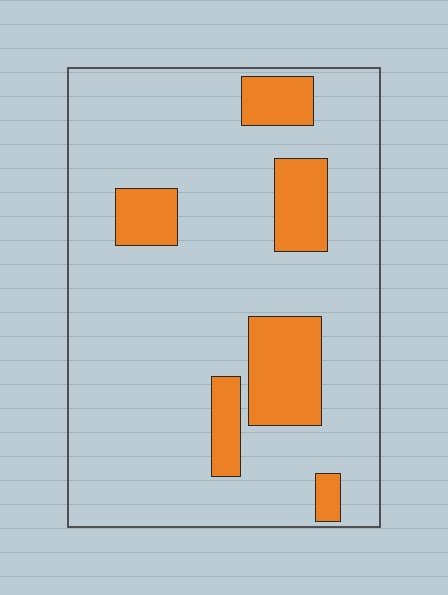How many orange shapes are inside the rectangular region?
6.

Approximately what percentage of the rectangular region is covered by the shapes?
Approximately 15%.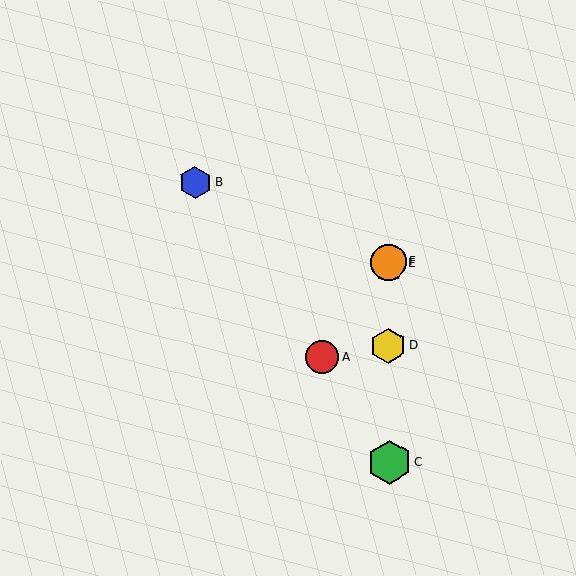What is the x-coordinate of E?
Object E is at x≈388.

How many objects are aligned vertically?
4 objects (C, D, E, F) are aligned vertically.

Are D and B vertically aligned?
No, D is at x≈388 and B is at x≈195.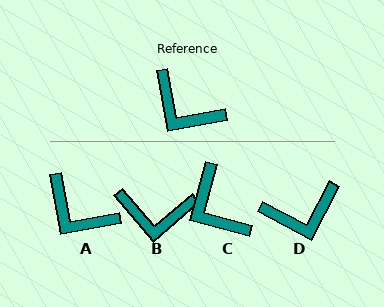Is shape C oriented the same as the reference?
No, it is off by about 25 degrees.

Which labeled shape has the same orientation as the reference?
A.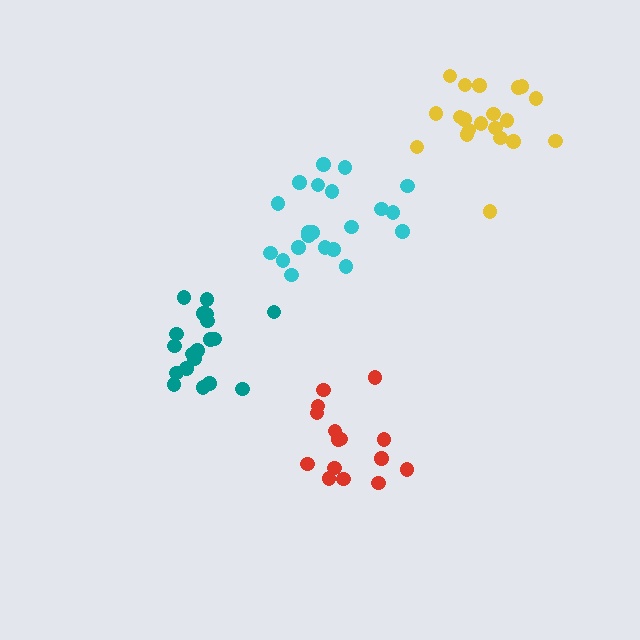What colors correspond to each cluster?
The clusters are colored: red, cyan, teal, yellow.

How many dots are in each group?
Group 1: 15 dots, Group 2: 21 dots, Group 3: 19 dots, Group 4: 20 dots (75 total).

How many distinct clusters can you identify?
There are 4 distinct clusters.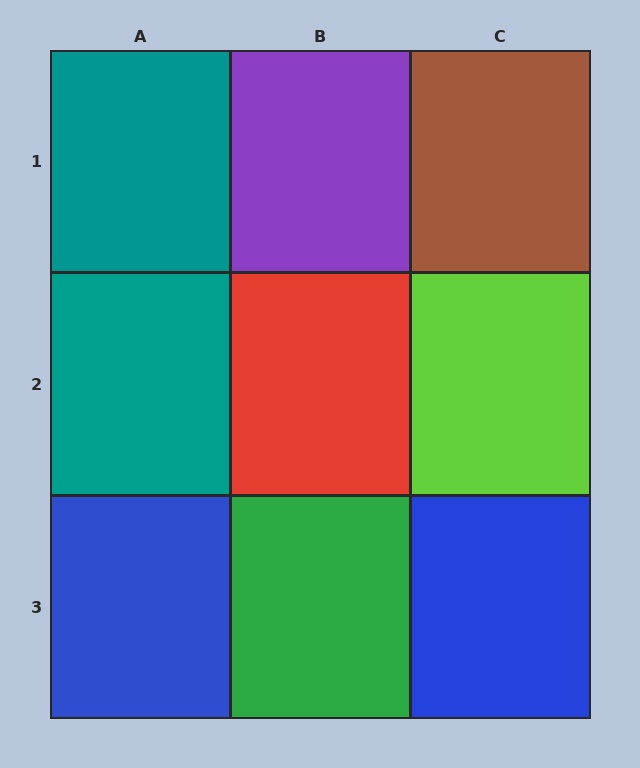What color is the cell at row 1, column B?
Purple.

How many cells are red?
1 cell is red.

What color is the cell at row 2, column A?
Teal.